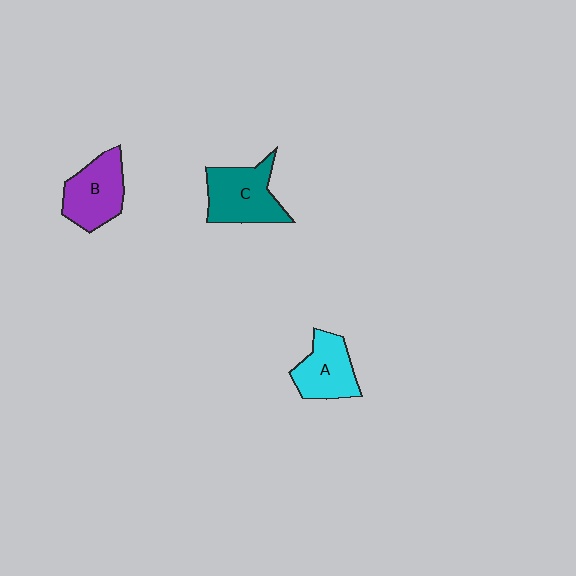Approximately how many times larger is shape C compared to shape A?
Approximately 1.2 times.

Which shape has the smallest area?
Shape A (cyan).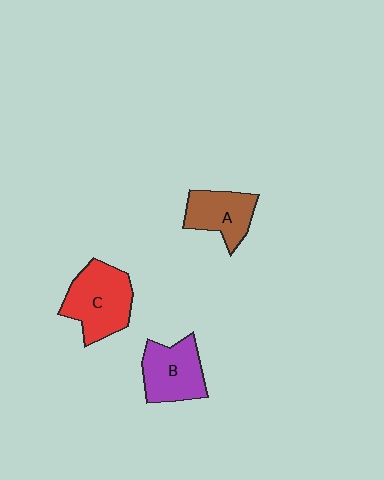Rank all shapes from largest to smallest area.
From largest to smallest: C (red), B (purple), A (brown).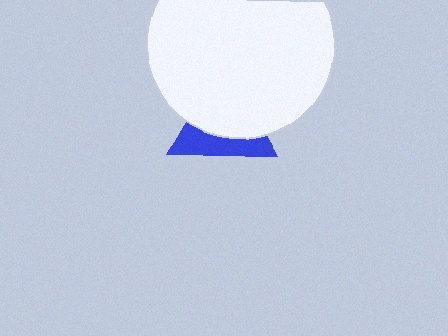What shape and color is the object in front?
The object in front is a white circle.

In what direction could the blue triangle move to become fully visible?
The blue triangle could move down. That would shift it out from behind the white circle entirely.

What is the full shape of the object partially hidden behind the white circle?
The partially hidden object is a blue triangle.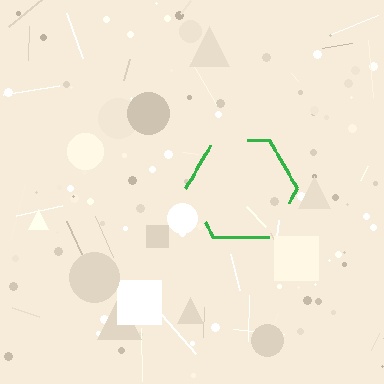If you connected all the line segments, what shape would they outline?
They would outline a hexagon.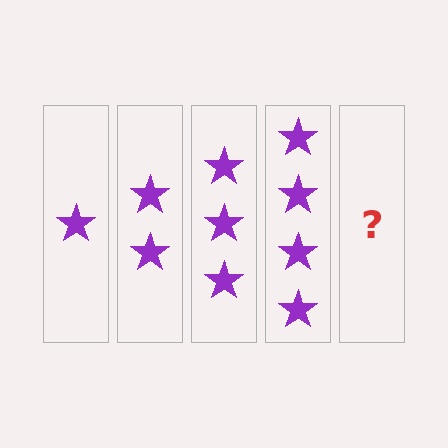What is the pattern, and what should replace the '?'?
The pattern is that each step adds one more star. The '?' should be 5 stars.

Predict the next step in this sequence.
The next step is 5 stars.